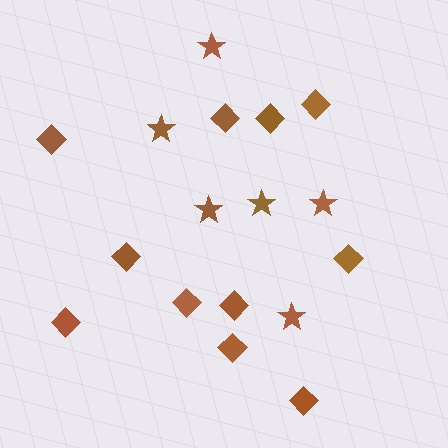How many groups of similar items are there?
There are 2 groups: one group of stars (6) and one group of diamonds (11).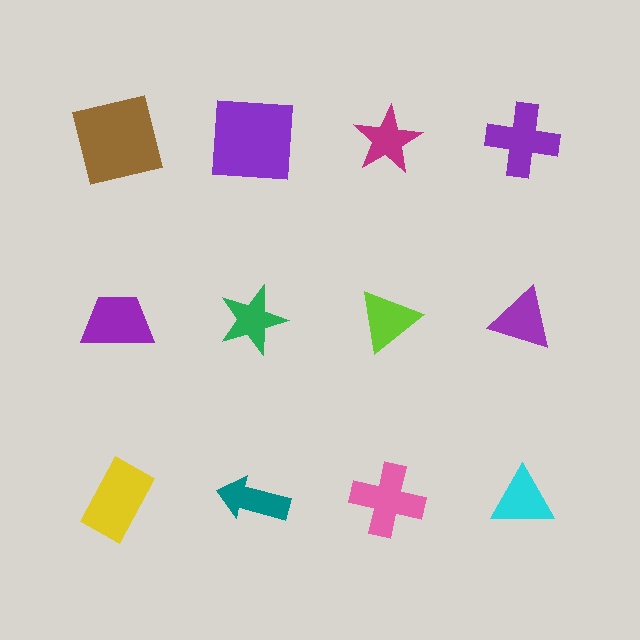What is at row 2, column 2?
A green star.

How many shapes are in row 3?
4 shapes.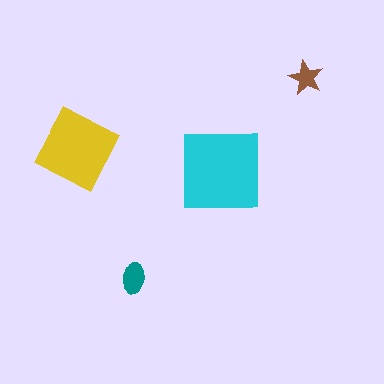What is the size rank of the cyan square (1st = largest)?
1st.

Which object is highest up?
The brown star is topmost.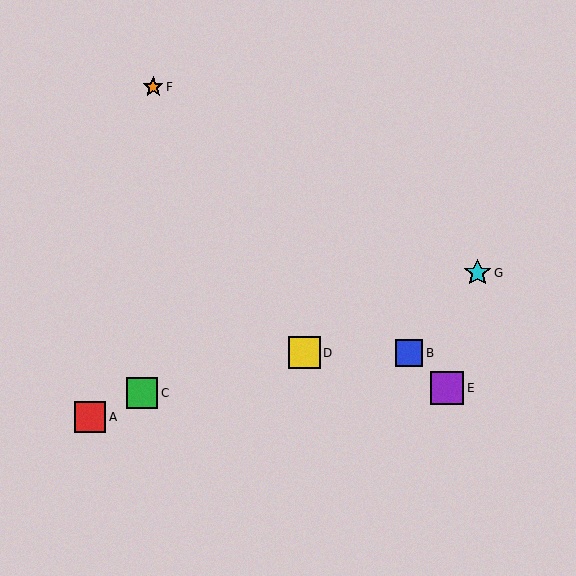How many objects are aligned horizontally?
2 objects (B, D) are aligned horizontally.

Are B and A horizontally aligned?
No, B is at y≈353 and A is at y≈417.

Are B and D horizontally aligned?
Yes, both are at y≈353.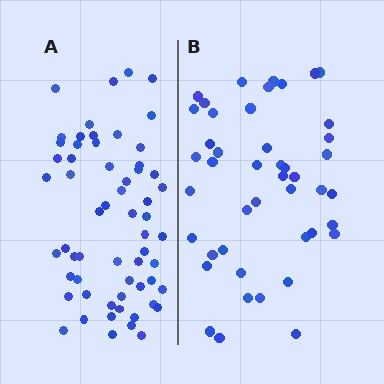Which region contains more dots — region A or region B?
Region A (the left region) has more dots.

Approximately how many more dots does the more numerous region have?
Region A has approximately 15 more dots than region B.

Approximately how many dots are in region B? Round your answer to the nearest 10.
About 40 dots. (The exact count is 45, which rounds to 40.)